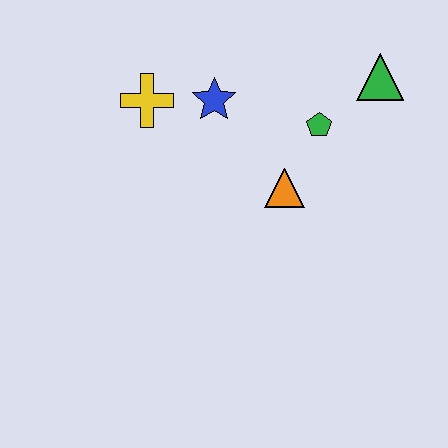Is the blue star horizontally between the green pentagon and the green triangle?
No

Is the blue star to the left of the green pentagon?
Yes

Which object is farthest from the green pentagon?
The yellow cross is farthest from the green pentagon.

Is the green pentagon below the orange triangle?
No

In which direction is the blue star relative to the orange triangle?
The blue star is above the orange triangle.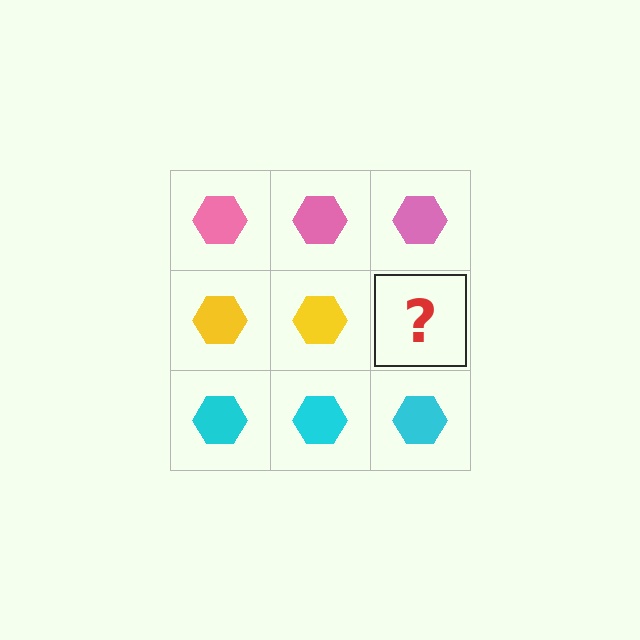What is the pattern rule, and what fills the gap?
The rule is that each row has a consistent color. The gap should be filled with a yellow hexagon.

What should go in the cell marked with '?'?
The missing cell should contain a yellow hexagon.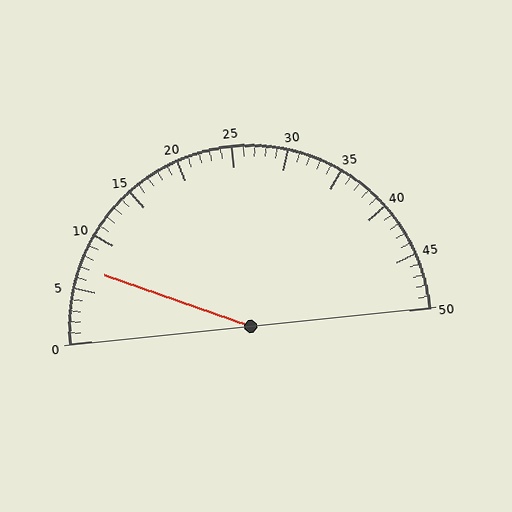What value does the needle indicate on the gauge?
The needle indicates approximately 7.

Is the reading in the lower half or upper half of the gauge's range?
The reading is in the lower half of the range (0 to 50).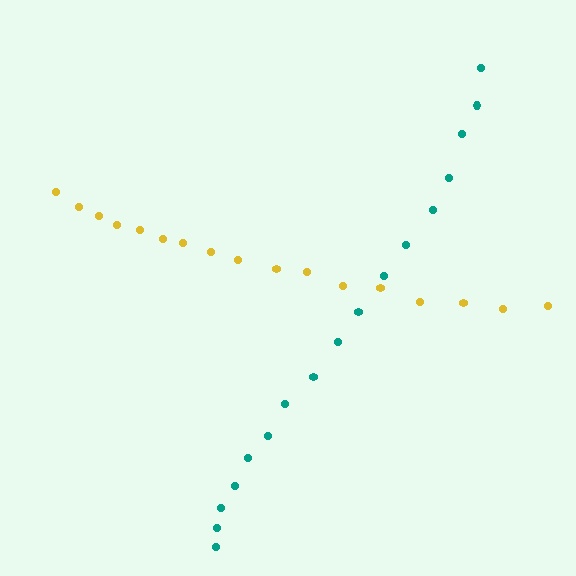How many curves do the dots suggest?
There are 2 distinct paths.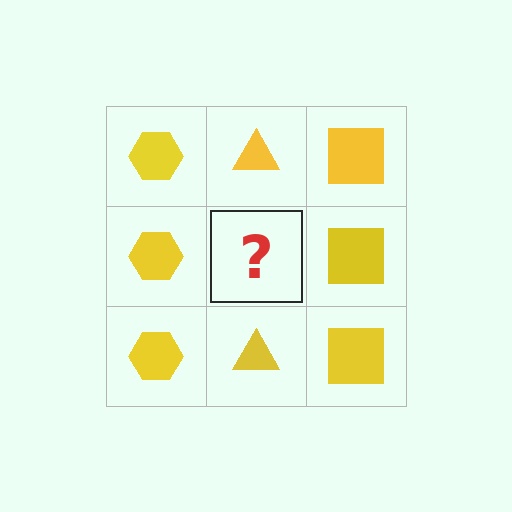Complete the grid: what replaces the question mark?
The question mark should be replaced with a yellow triangle.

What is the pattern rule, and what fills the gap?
The rule is that each column has a consistent shape. The gap should be filled with a yellow triangle.